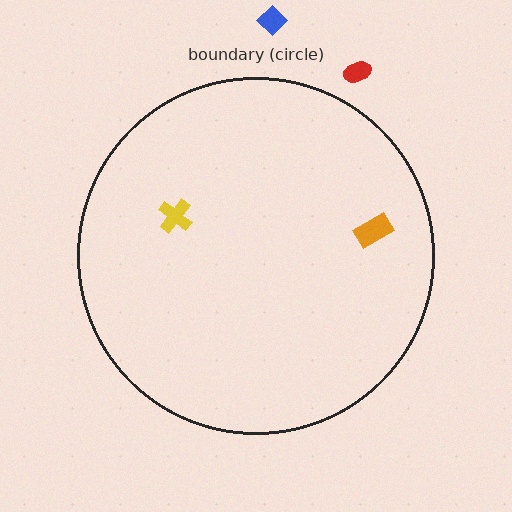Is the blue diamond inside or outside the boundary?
Outside.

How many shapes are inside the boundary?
2 inside, 2 outside.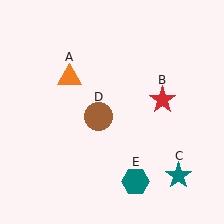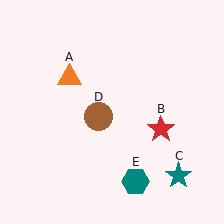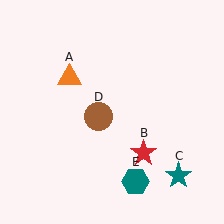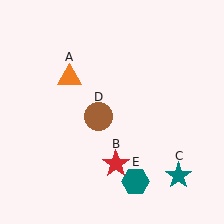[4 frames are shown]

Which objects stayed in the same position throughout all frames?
Orange triangle (object A) and teal star (object C) and brown circle (object D) and teal hexagon (object E) remained stationary.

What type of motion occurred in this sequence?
The red star (object B) rotated clockwise around the center of the scene.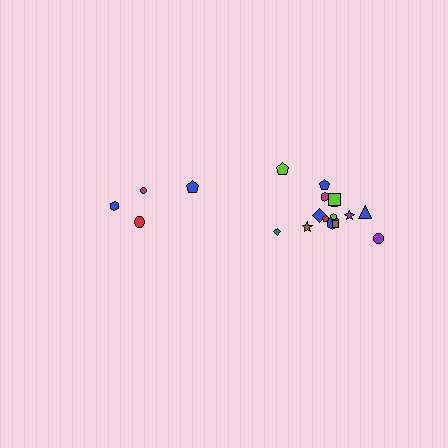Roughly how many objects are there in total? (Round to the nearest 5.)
Roughly 20 objects in total.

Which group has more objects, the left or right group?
The right group.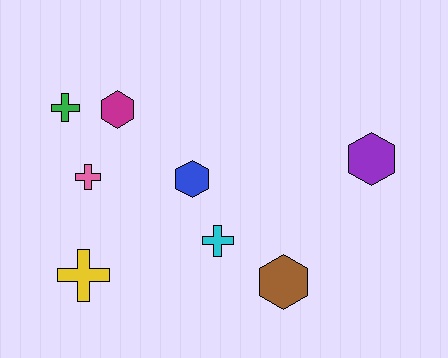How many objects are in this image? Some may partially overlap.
There are 8 objects.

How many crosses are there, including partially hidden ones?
There are 4 crosses.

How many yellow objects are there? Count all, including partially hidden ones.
There is 1 yellow object.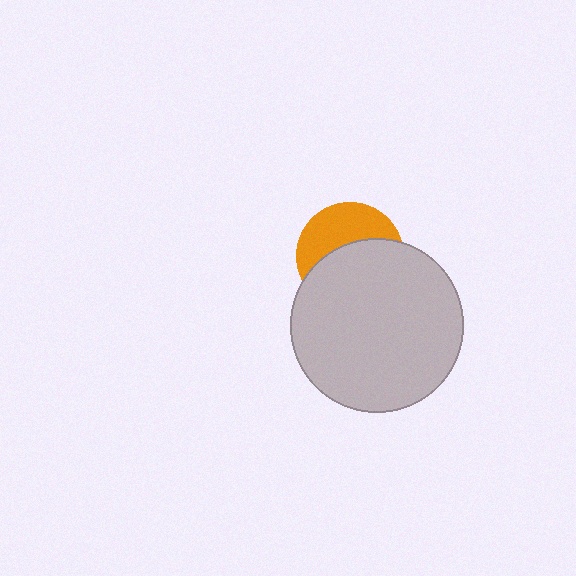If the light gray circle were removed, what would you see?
You would see the complete orange circle.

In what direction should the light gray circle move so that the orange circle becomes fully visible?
The light gray circle should move down. That is the shortest direction to clear the overlap and leave the orange circle fully visible.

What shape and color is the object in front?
The object in front is a light gray circle.